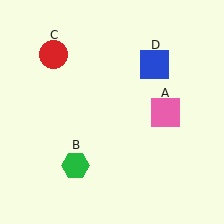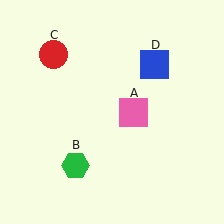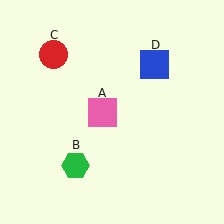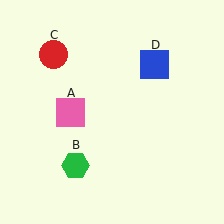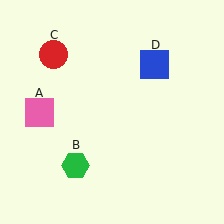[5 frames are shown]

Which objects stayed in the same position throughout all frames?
Green hexagon (object B) and red circle (object C) and blue square (object D) remained stationary.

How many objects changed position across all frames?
1 object changed position: pink square (object A).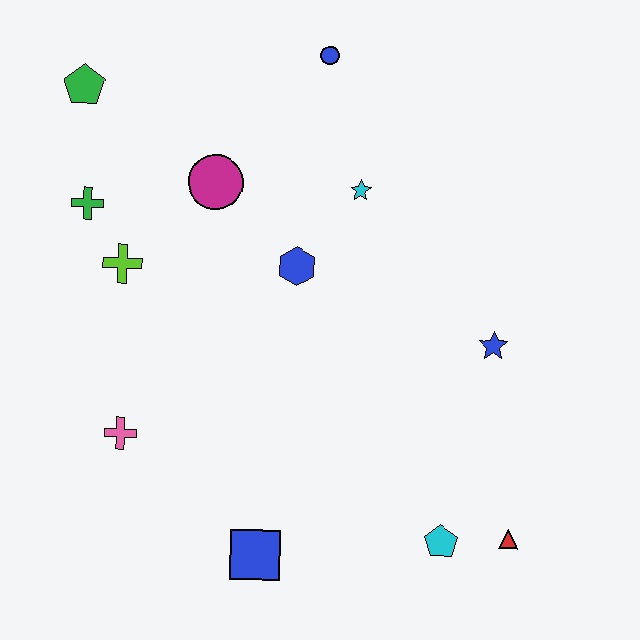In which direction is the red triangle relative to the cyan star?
The red triangle is below the cyan star.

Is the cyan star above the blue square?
Yes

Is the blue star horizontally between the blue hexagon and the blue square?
No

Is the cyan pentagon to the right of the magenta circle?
Yes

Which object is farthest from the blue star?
The green pentagon is farthest from the blue star.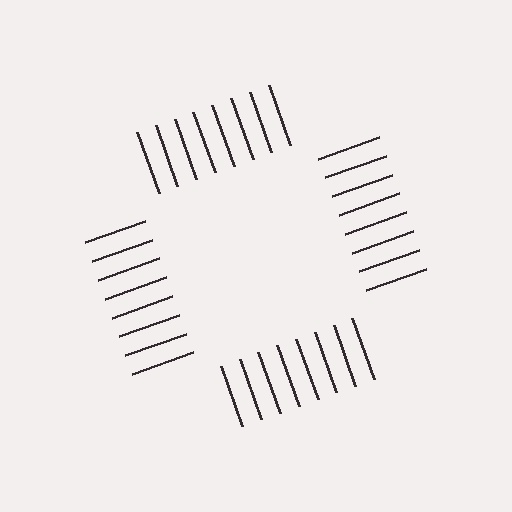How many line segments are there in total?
32 — 8 along each of the 4 edges.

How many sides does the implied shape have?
4 sides — the line-ends trace a square.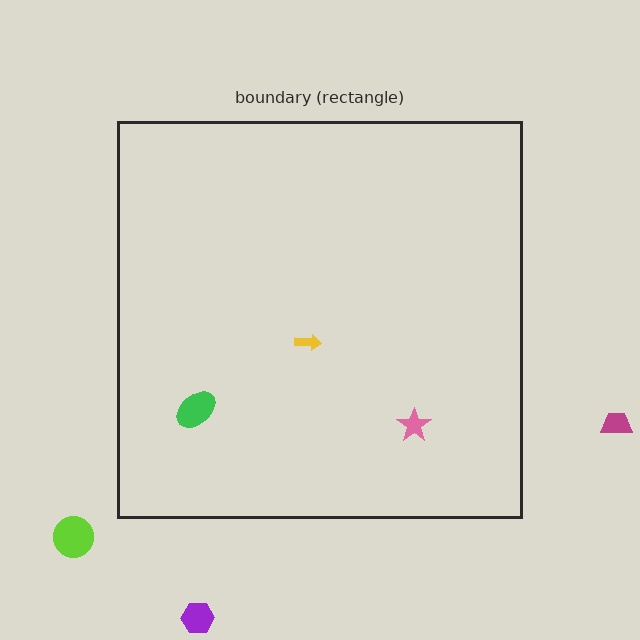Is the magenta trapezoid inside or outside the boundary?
Outside.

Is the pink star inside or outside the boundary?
Inside.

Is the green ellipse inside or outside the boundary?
Inside.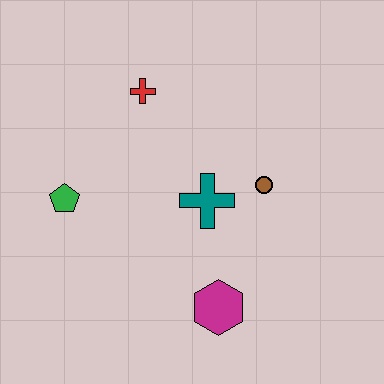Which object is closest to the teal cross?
The brown circle is closest to the teal cross.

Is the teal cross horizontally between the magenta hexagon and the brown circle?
No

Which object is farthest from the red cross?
The magenta hexagon is farthest from the red cross.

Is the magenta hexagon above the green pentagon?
No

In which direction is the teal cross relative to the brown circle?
The teal cross is to the left of the brown circle.